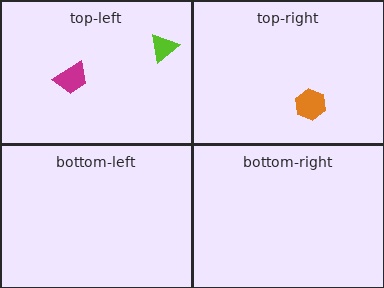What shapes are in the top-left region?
The lime triangle, the magenta trapezoid.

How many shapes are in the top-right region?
1.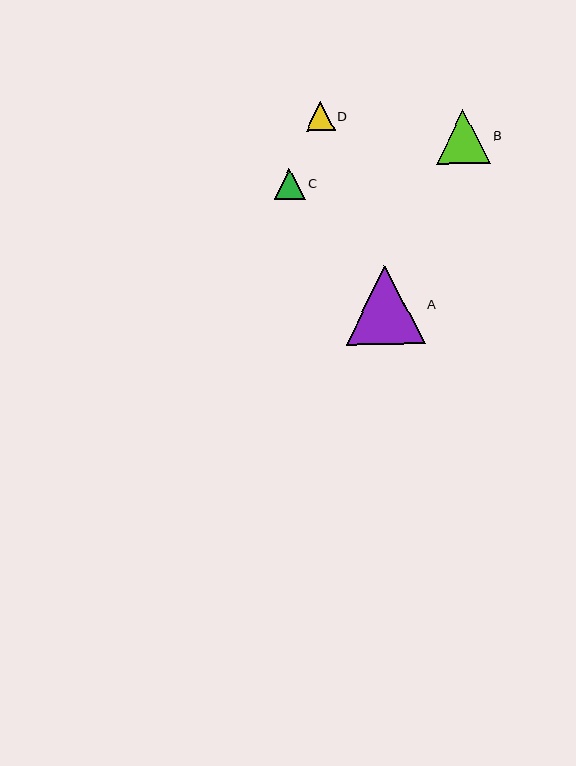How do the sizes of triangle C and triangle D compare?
Triangle C and triangle D are approximately the same size.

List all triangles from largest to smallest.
From largest to smallest: A, B, C, D.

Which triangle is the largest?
Triangle A is the largest with a size of approximately 79 pixels.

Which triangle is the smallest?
Triangle D is the smallest with a size of approximately 29 pixels.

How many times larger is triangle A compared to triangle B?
Triangle A is approximately 1.5 times the size of triangle B.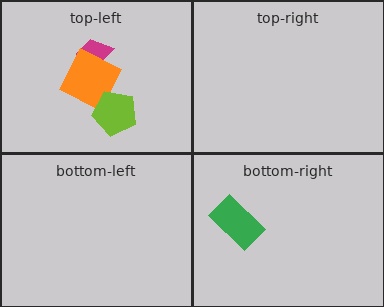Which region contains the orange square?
The top-left region.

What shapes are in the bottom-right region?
The green rectangle.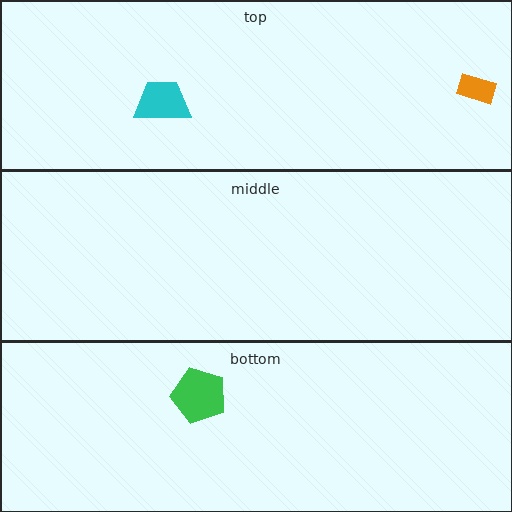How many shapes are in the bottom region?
1.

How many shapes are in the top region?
2.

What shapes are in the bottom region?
The green pentagon.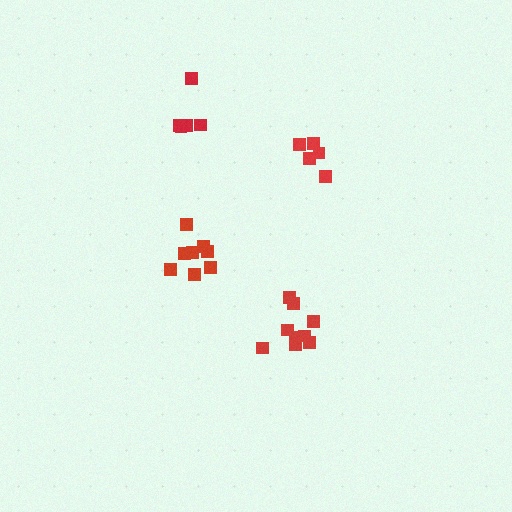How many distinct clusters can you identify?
There are 4 distinct clusters.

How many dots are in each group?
Group 1: 9 dots, Group 2: 5 dots, Group 3: 5 dots, Group 4: 8 dots (27 total).